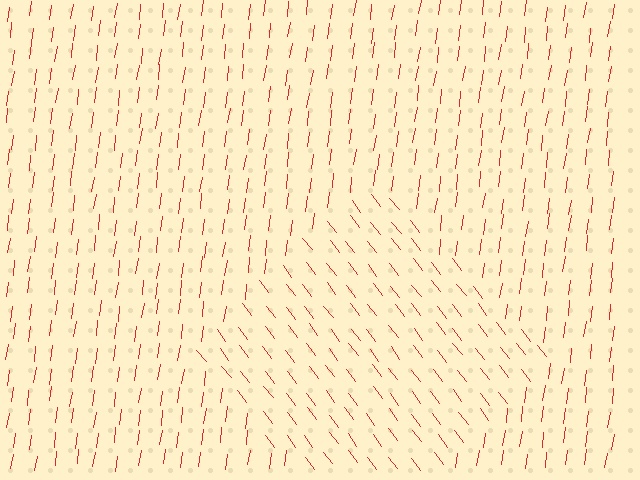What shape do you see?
I see a diamond.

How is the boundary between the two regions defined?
The boundary is defined purely by a change in line orientation (approximately 45 degrees difference). All lines are the same color and thickness.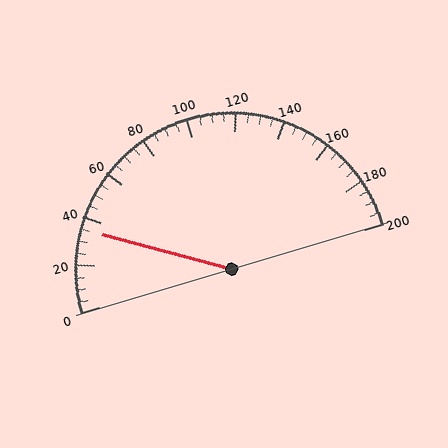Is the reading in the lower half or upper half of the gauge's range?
The reading is in the lower half of the range (0 to 200).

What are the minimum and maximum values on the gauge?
The gauge ranges from 0 to 200.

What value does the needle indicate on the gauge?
The needle indicates approximately 35.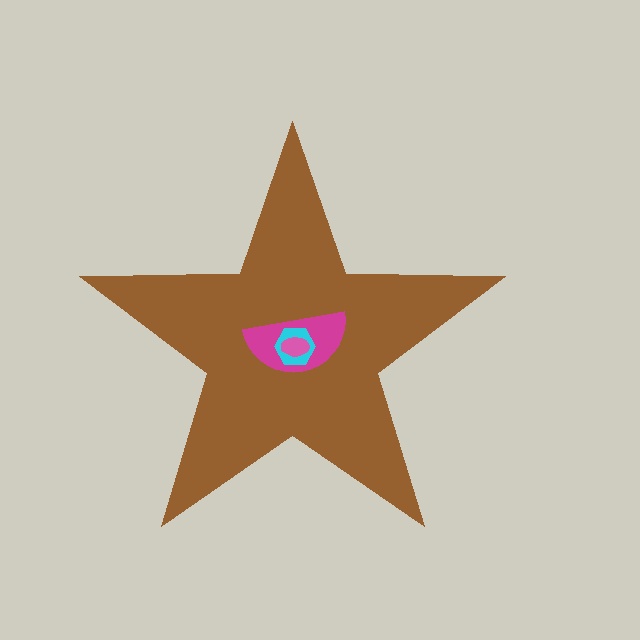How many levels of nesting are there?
4.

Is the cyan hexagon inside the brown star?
Yes.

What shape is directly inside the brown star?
The magenta semicircle.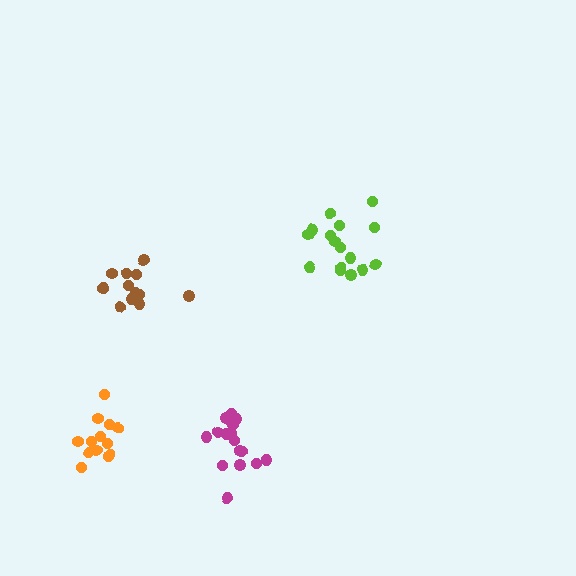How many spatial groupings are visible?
There are 4 spatial groupings.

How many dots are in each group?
Group 1: 16 dots, Group 2: 14 dots, Group 3: 14 dots, Group 4: 17 dots (61 total).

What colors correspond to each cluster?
The clusters are colored: lime, orange, brown, magenta.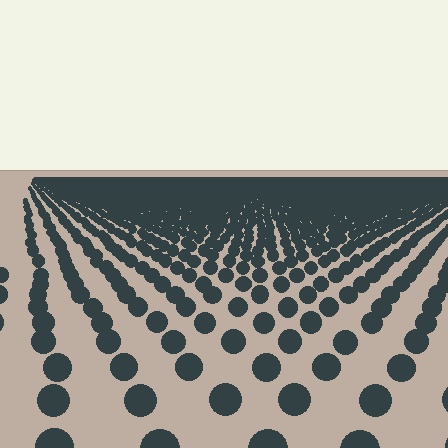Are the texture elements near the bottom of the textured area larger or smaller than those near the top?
Larger. Near the bottom, elements are closer to the viewer and appear at a bigger on-screen size.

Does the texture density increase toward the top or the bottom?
Density increases toward the top.